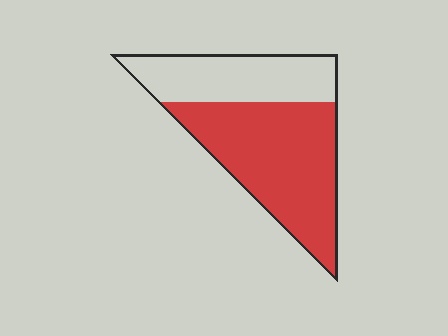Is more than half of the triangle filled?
Yes.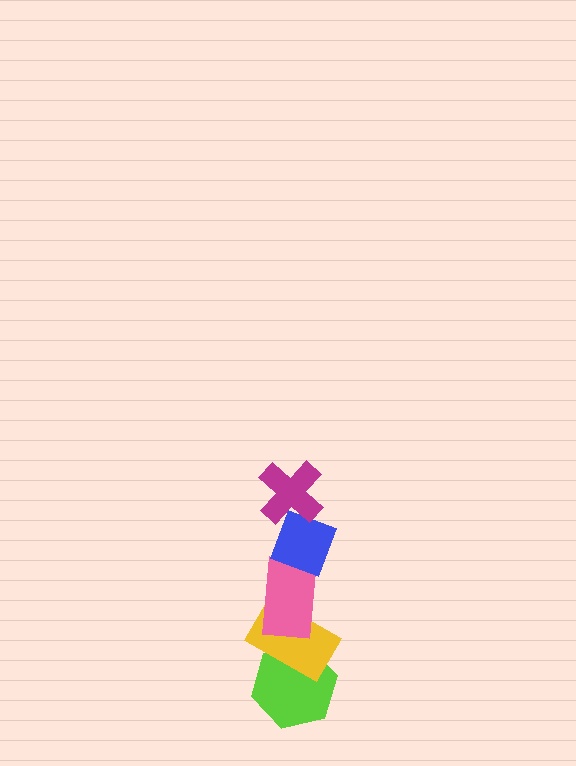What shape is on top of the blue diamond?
The magenta cross is on top of the blue diamond.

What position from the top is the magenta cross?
The magenta cross is 1st from the top.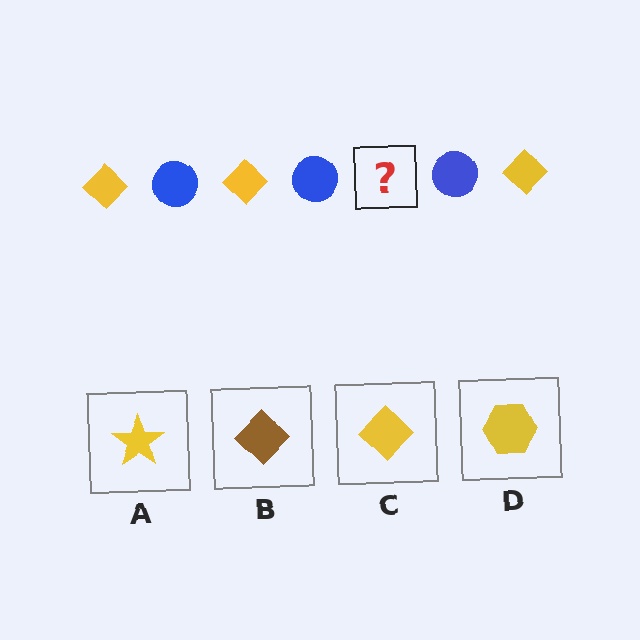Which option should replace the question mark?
Option C.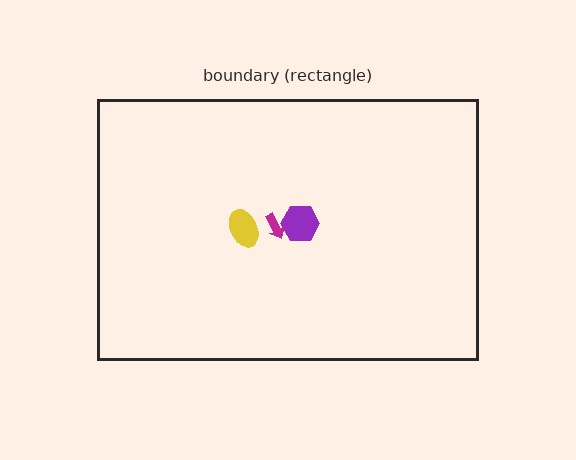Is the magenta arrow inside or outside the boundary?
Inside.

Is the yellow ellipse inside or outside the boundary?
Inside.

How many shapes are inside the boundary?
3 inside, 0 outside.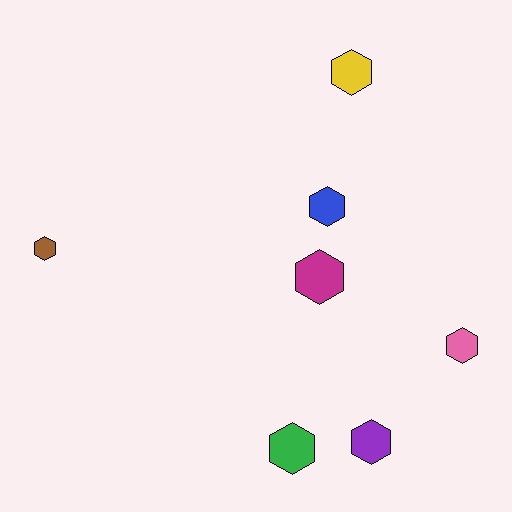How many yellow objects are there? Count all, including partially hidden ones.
There is 1 yellow object.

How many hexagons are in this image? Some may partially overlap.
There are 7 hexagons.